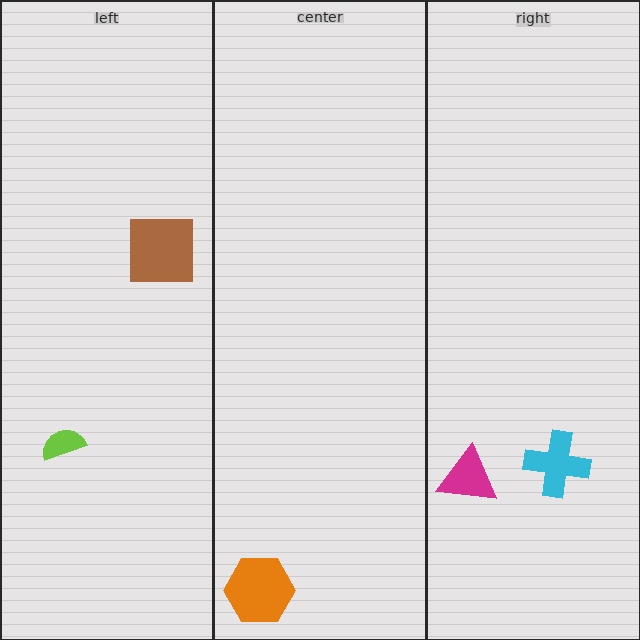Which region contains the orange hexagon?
The center region.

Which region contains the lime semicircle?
The left region.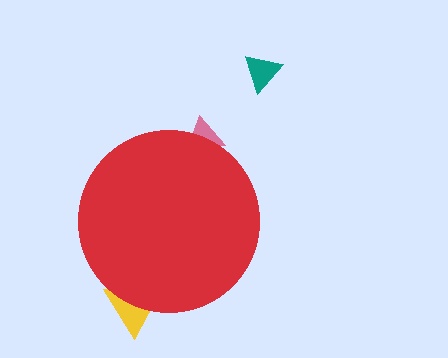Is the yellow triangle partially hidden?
Yes, the yellow triangle is partially hidden behind the red circle.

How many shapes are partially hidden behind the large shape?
2 shapes are partially hidden.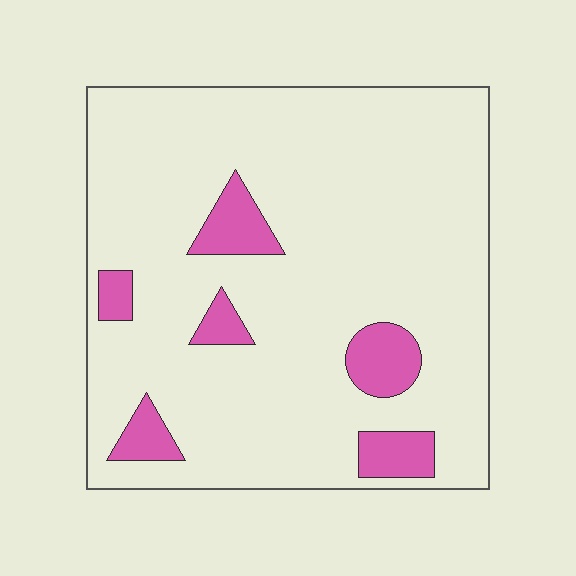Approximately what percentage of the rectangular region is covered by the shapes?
Approximately 10%.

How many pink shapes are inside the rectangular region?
6.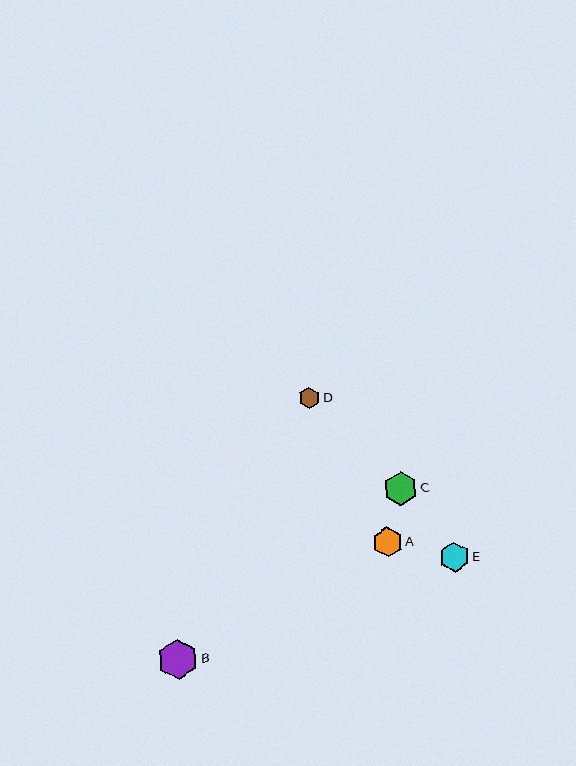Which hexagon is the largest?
Hexagon B is the largest with a size of approximately 40 pixels.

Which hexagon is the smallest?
Hexagon D is the smallest with a size of approximately 21 pixels.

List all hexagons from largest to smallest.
From largest to smallest: B, C, E, A, D.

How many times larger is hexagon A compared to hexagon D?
Hexagon A is approximately 1.4 times the size of hexagon D.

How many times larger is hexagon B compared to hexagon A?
Hexagon B is approximately 1.3 times the size of hexagon A.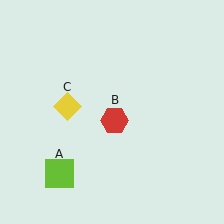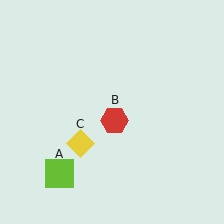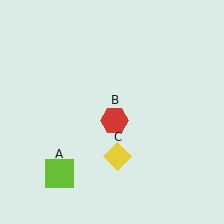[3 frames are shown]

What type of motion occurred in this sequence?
The yellow diamond (object C) rotated counterclockwise around the center of the scene.